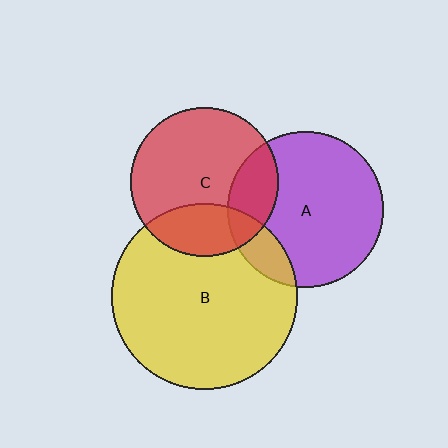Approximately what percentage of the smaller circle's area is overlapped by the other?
Approximately 15%.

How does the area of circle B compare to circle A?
Approximately 1.4 times.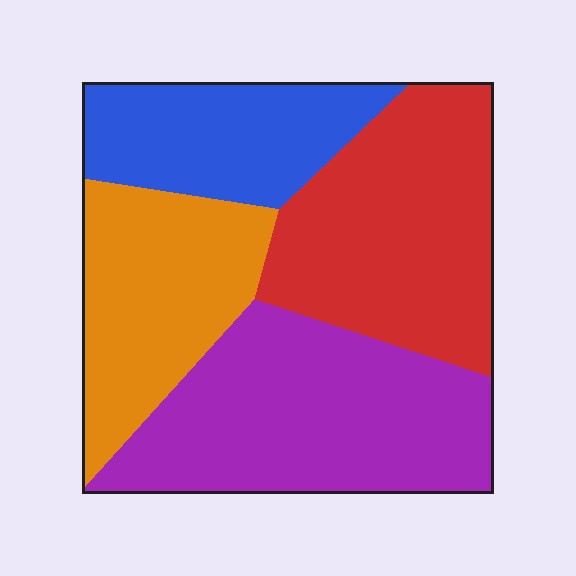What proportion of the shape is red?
Red covers around 30% of the shape.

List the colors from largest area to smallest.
From largest to smallest: purple, red, orange, blue.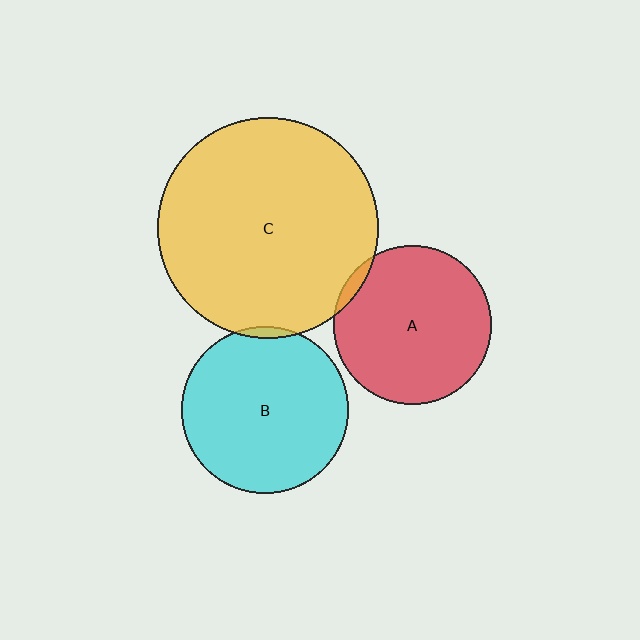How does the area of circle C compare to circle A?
Approximately 1.9 times.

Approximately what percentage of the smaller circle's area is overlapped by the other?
Approximately 5%.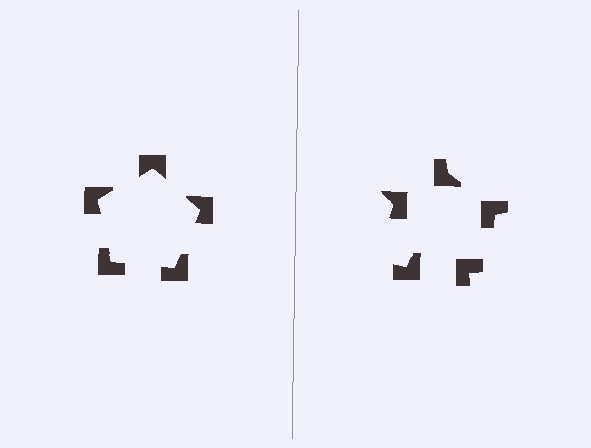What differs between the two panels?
The notched squares are positioned identically on both sides; only the wedge orientations differ. On the left they align to a pentagon; on the right they are misaligned.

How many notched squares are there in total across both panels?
10 — 5 on each side.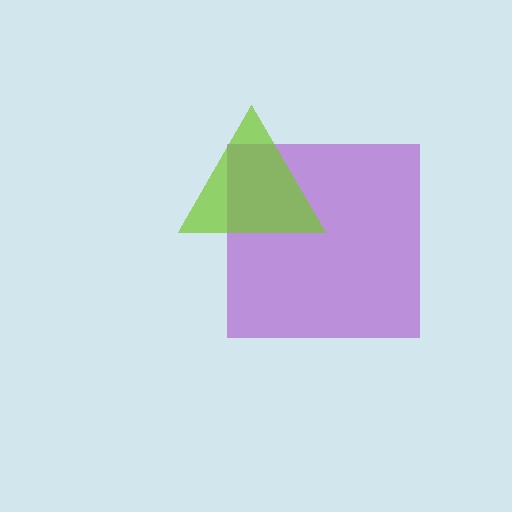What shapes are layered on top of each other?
The layered shapes are: a purple square, a lime triangle.